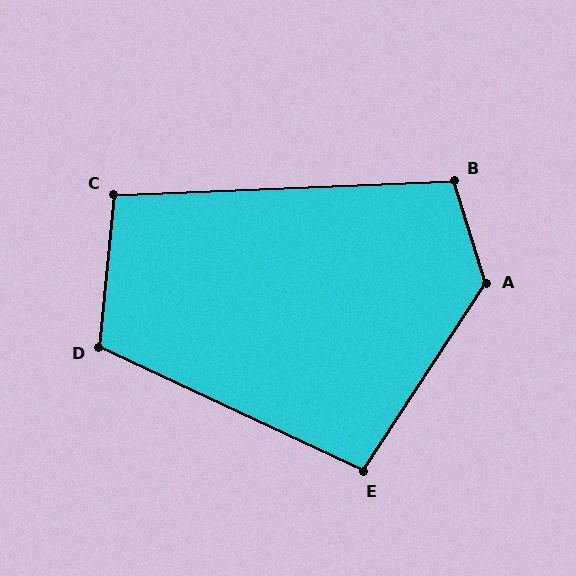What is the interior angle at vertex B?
Approximately 105 degrees (obtuse).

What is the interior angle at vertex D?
Approximately 110 degrees (obtuse).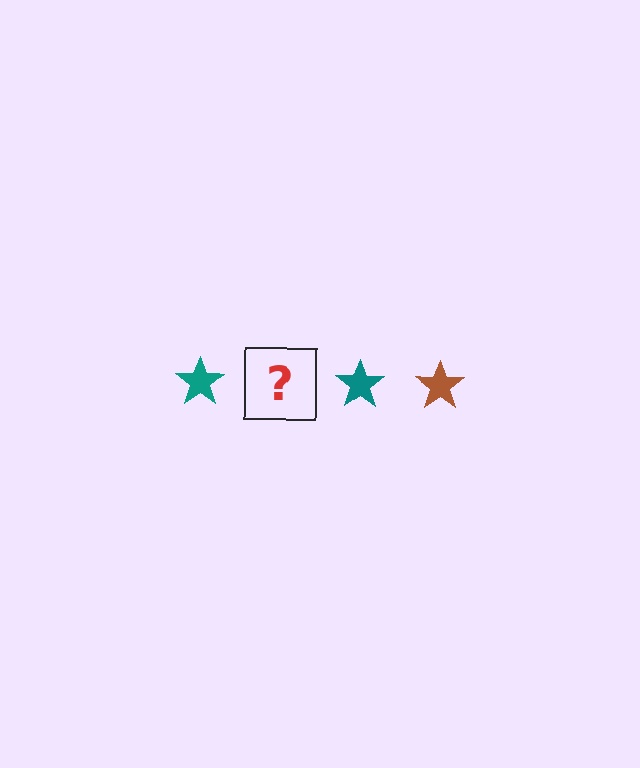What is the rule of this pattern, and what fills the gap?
The rule is that the pattern cycles through teal, brown stars. The gap should be filled with a brown star.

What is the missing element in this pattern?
The missing element is a brown star.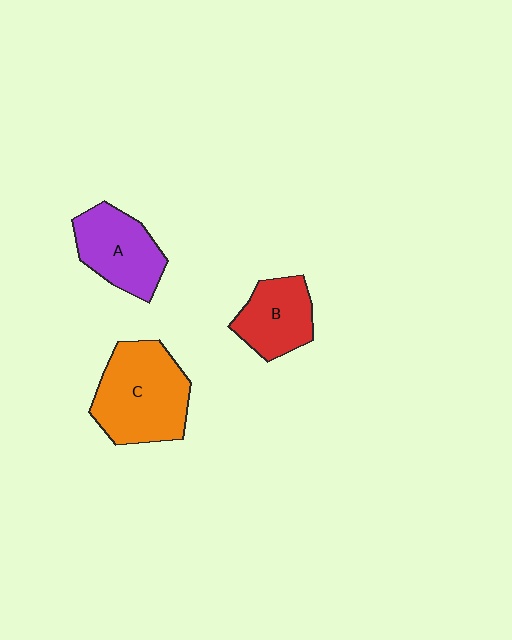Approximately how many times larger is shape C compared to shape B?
Approximately 1.6 times.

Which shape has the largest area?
Shape C (orange).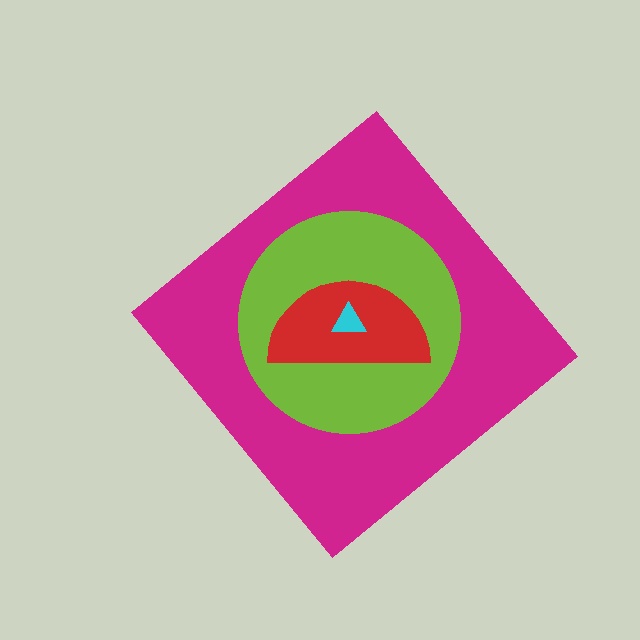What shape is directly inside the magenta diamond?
The lime circle.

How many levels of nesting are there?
4.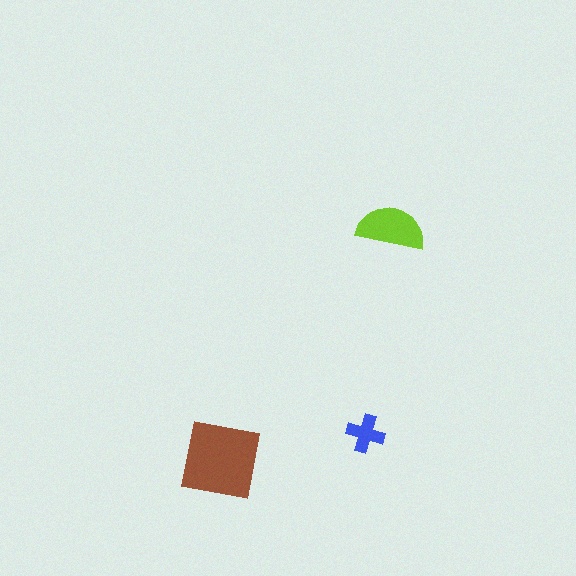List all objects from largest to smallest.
The brown square, the lime semicircle, the blue cross.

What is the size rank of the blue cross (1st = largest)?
3rd.